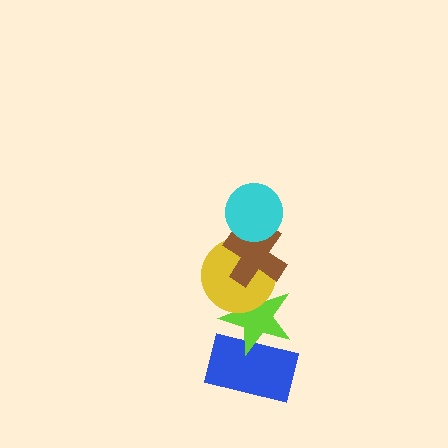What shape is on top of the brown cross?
The cyan circle is on top of the brown cross.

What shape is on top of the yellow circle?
The brown cross is on top of the yellow circle.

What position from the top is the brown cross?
The brown cross is 2nd from the top.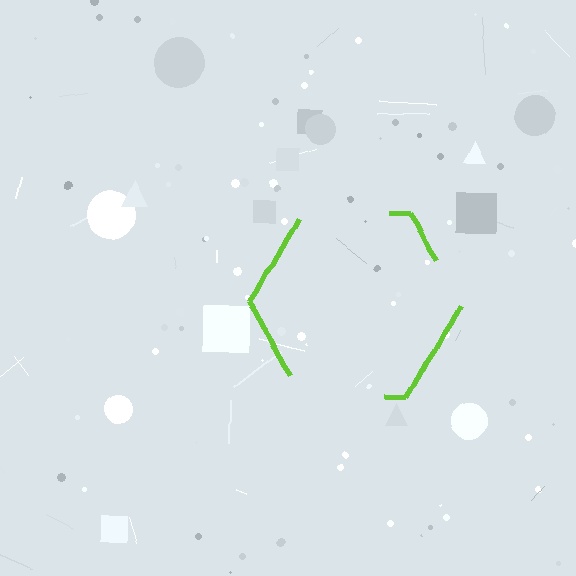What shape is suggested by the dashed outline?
The dashed outline suggests a hexagon.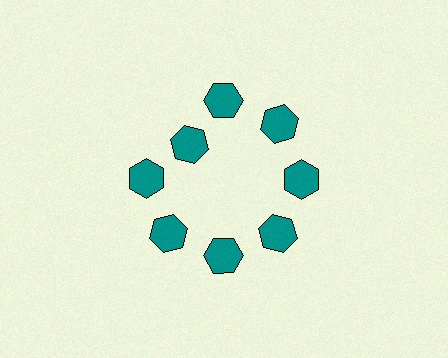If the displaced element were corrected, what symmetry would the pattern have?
It would have 8-fold rotational symmetry — the pattern would map onto itself every 45 degrees.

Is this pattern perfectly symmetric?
No. The 8 teal hexagons are arranged in a ring, but one element near the 10 o'clock position is pulled inward toward the center, breaking the 8-fold rotational symmetry.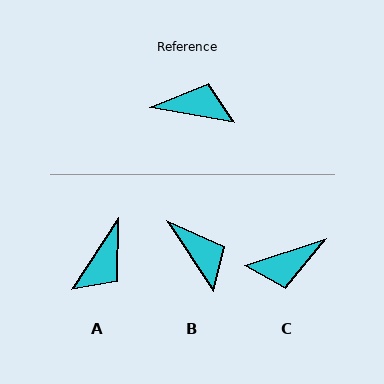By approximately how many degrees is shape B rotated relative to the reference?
Approximately 47 degrees clockwise.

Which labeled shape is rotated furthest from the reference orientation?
C, about 152 degrees away.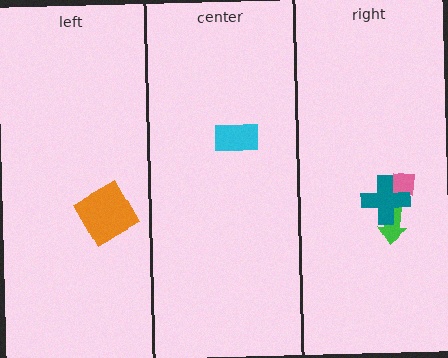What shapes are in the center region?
The cyan rectangle.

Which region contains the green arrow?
The right region.